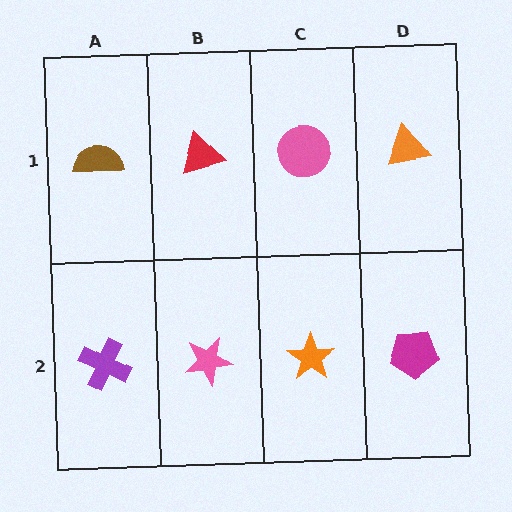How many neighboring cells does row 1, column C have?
3.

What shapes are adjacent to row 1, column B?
A pink star (row 2, column B), a brown semicircle (row 1, column A), a pink circle (row 1, column C).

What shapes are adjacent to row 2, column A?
A brown semicircle (row 1, column A), a pink star (row 2, column B).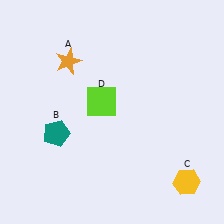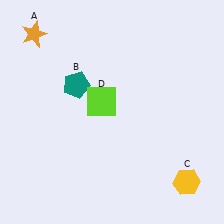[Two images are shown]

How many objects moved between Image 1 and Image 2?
2 objects moved between the two images.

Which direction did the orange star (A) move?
The orange star (A) moved left.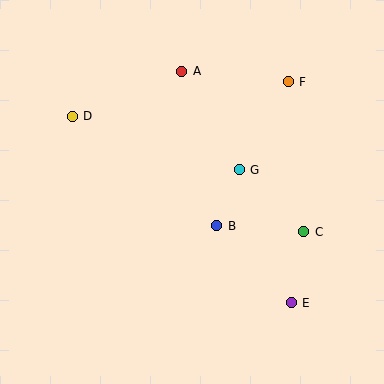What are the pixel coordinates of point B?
Point B is at (217, 226).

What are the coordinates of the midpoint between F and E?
The midpoint between F and E is at (290, 192).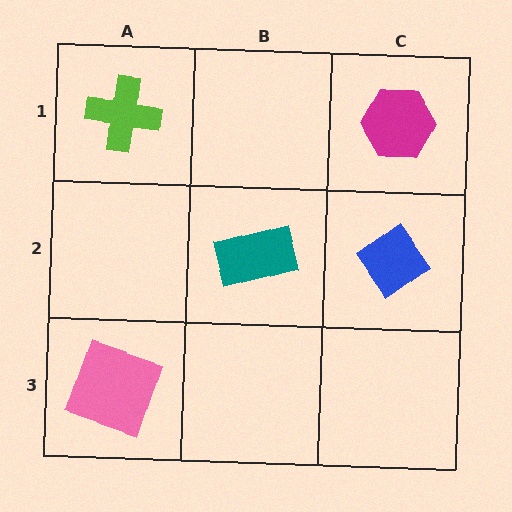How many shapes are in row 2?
2 shapes.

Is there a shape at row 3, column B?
No, that cell is empty.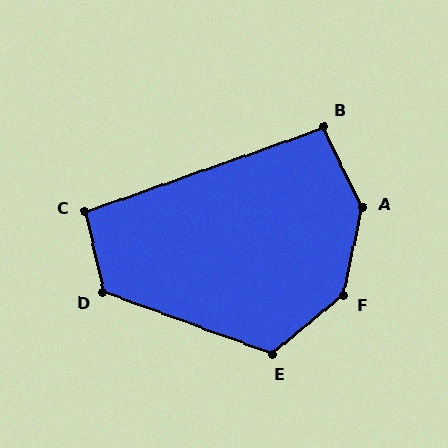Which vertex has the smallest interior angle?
B, at approximately 96 degrees.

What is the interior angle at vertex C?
Approximately 97 degrees (obtuse).